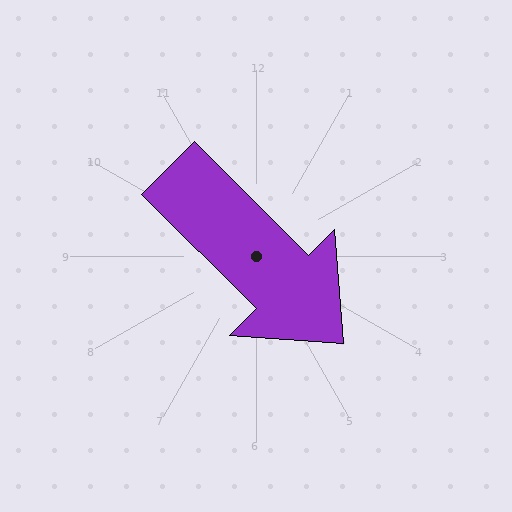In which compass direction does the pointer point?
Southeast.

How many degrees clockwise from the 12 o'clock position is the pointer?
Approximately 135 degrees.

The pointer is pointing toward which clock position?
Roughly 4 o'clock.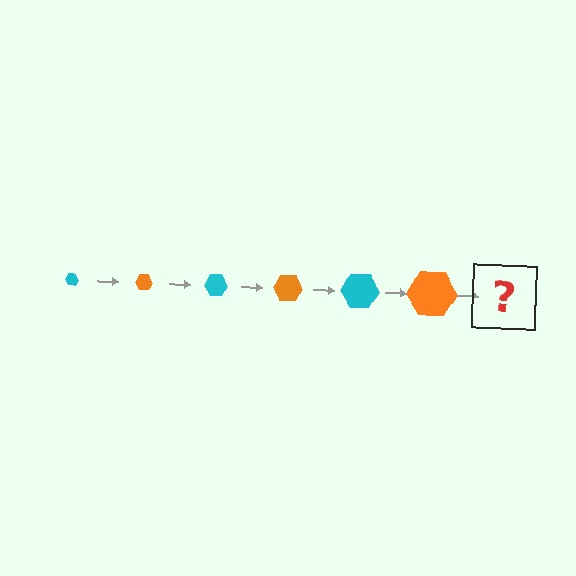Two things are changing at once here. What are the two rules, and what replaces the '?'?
The two rules are that the hexagon grows larger each step and the color cycles through cyan and orange. The '?' should be a cyan hexagon, larger than the previous one.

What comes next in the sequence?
The next element should be a cyan hexagon, larger than the previous one.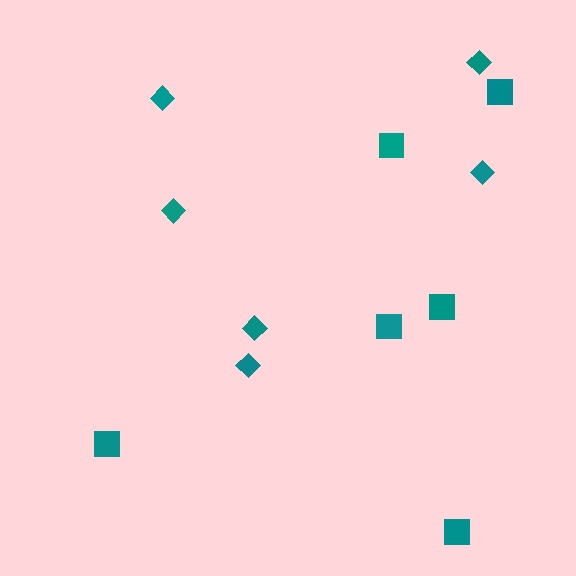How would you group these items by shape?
There are 2 groups: one group of diamonds (6) and one group of squares (6).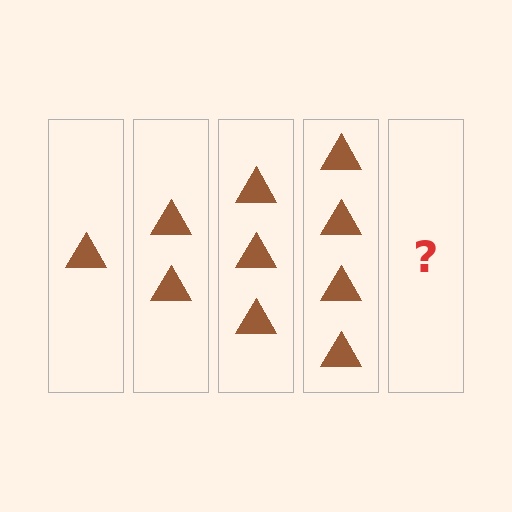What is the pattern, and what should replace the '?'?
The pattern is that each step adds one more triangle. The '?' should be 5 triangles.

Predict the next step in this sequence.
The next step is 5 triangles.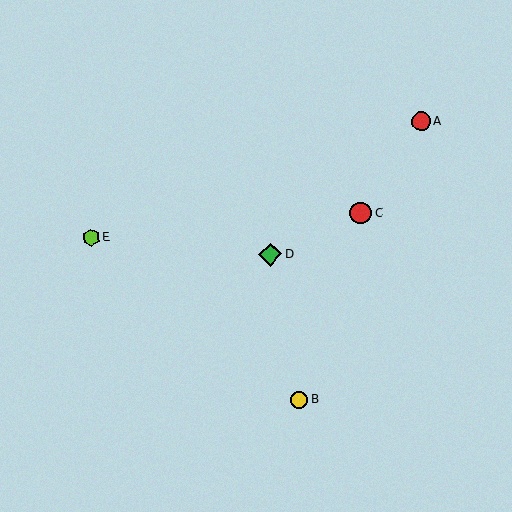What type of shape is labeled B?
Shape B is a yellow circle.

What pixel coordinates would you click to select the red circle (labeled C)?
Click at (361, 213) to select the red circle C.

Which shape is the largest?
The green diamond (labeled D) is the largest.